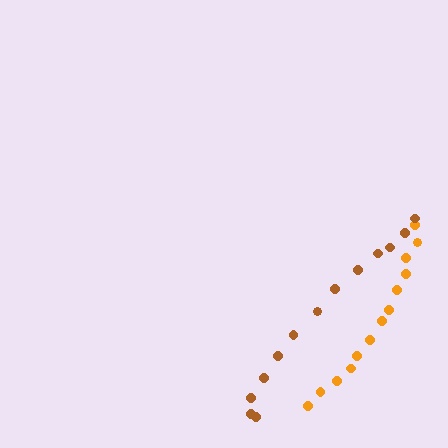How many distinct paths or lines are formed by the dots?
There are 2 distinct paths.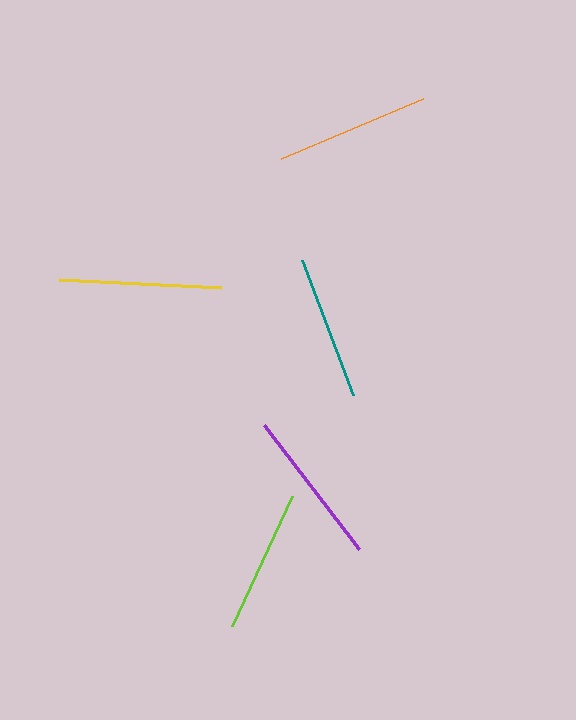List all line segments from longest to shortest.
From longest to shortest: yellow, purple, orange, teal, lime.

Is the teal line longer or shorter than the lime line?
The teal line is longer than the lime line.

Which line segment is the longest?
The yellow line is the longest at approximately 162 pixels.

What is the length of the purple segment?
The purple segment is approximately 156 pixels long.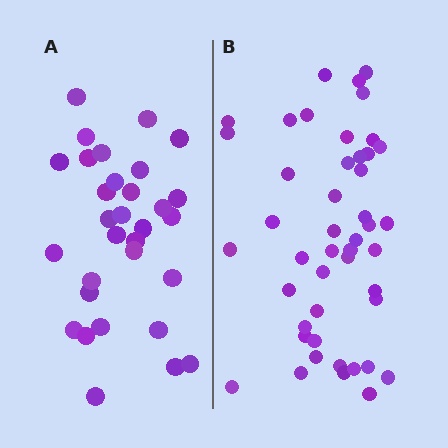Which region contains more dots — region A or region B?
Region B (the right region) has more dots.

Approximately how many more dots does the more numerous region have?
Region B has approximately 15 more dots than region A.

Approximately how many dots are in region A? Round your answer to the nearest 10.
About 30 dots. (The exact count is 31, which rounds to 30.)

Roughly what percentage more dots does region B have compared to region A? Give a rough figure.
About 50% more.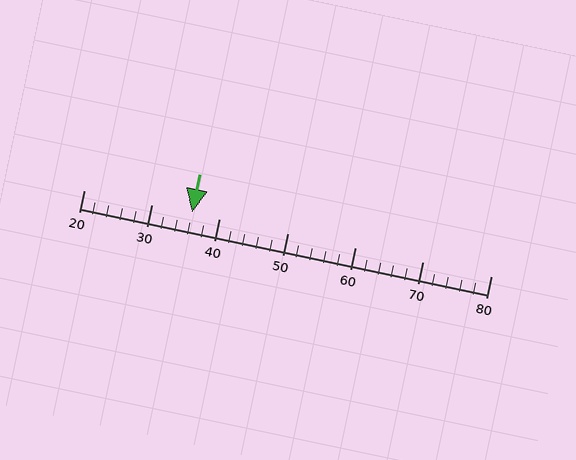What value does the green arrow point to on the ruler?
The green arrow points to approximately 36.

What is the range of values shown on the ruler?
The ruler shows values from 20 to 80.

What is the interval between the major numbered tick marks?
The major tick marks are spaced 10 units apart.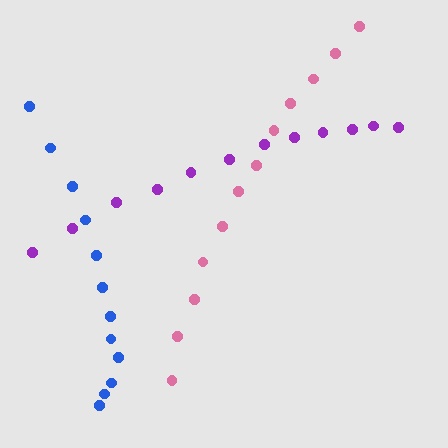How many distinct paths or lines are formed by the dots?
There are 3 distinct paths.